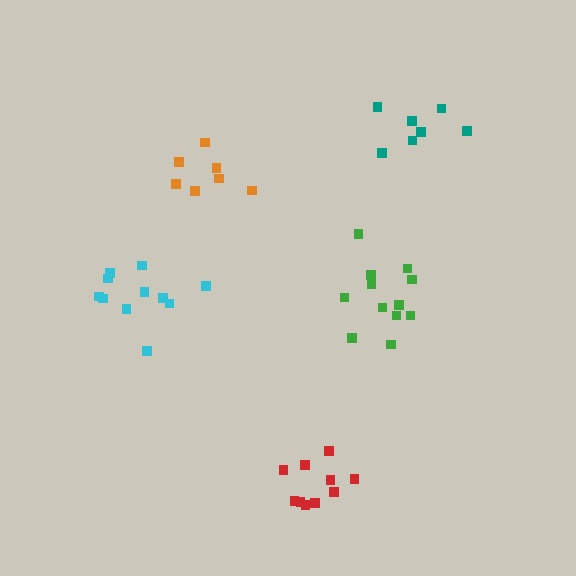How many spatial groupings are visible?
There are 5 spatial groupings.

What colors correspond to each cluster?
The clusters are colored: green, orange, red, teal, cyan.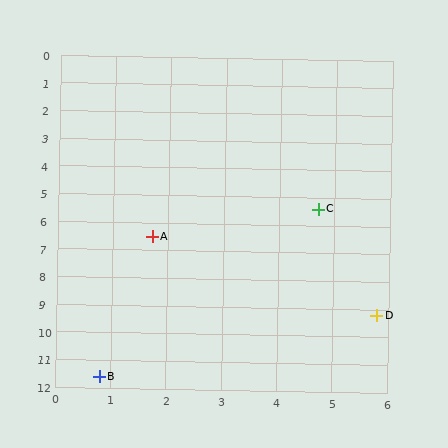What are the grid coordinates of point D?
Point D is at approximately (5.8, 9.2).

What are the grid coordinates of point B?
Point B is at approximately (0.8, 11.6).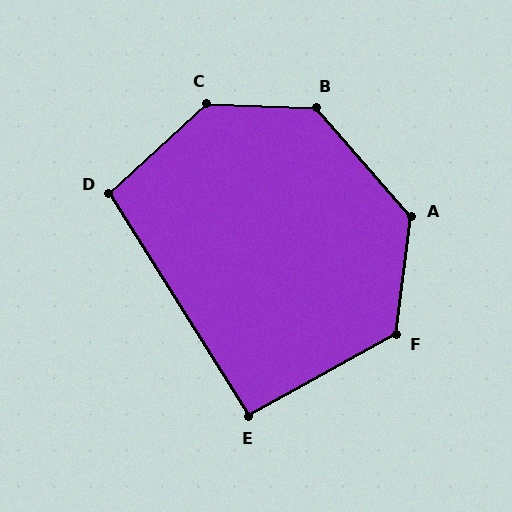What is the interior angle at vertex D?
Approximately 100 degrees (obtuse).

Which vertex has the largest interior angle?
C, at approximately 135 degrees.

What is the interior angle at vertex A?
Approximately 131 degrees (obtuse).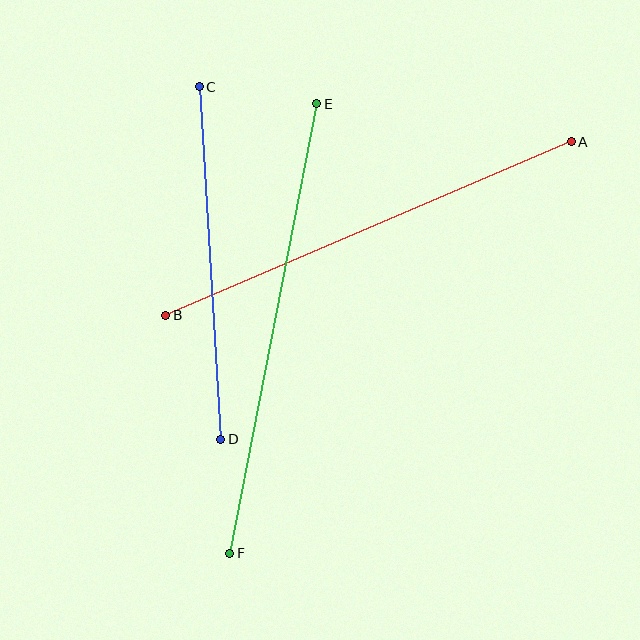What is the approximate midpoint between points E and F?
The midpoint is at approximately (273, 328) pixels.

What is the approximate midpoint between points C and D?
The midpoint is at approximately (210, 263) pixels.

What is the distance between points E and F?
The distance is approximately 458 pixels.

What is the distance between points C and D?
The distance is approximately 353 pixels.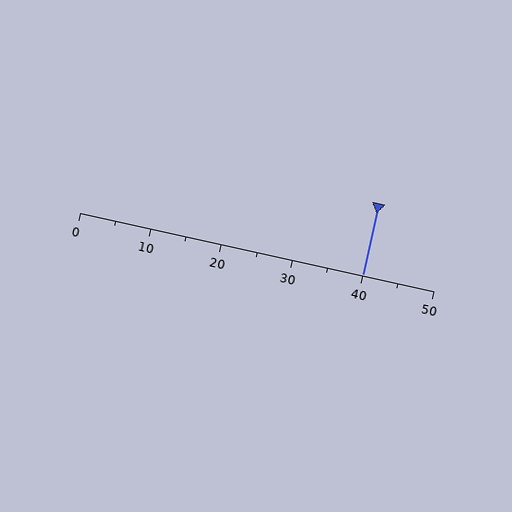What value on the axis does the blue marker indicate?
The marker indicates approximately 40.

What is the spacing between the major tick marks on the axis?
The major ticks are spaced 10 apart.